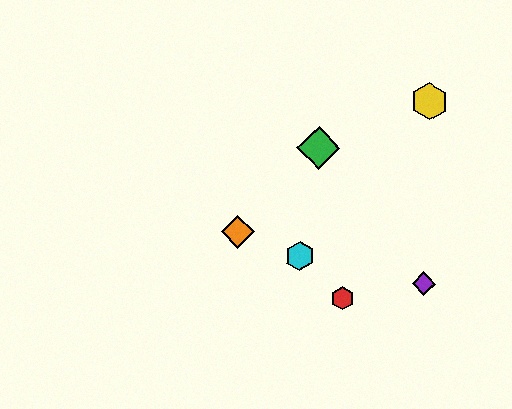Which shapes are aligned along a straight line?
The blue hexagon, the green diamond, the orange diamond are aligned along a straight line.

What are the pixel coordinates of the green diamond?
The green diamond is at (319, 148).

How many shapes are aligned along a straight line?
3 shapes (the blue hexagon, the green diamond, the orange diamond) are aligned along a straight line.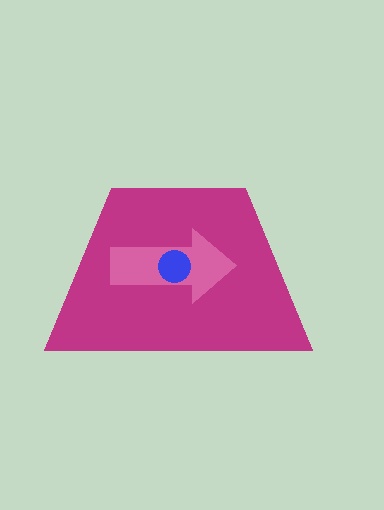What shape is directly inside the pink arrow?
The blue circle.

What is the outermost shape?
The magenta trapezoid.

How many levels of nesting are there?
3.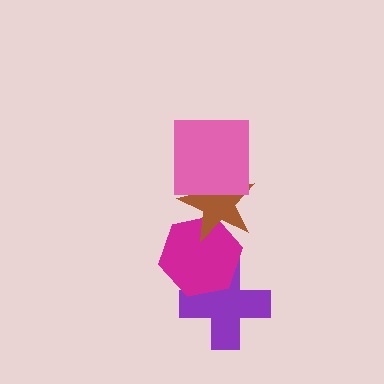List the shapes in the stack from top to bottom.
From top to bottom: the pink square, the brown star, the magenta hexagon, the purple cross.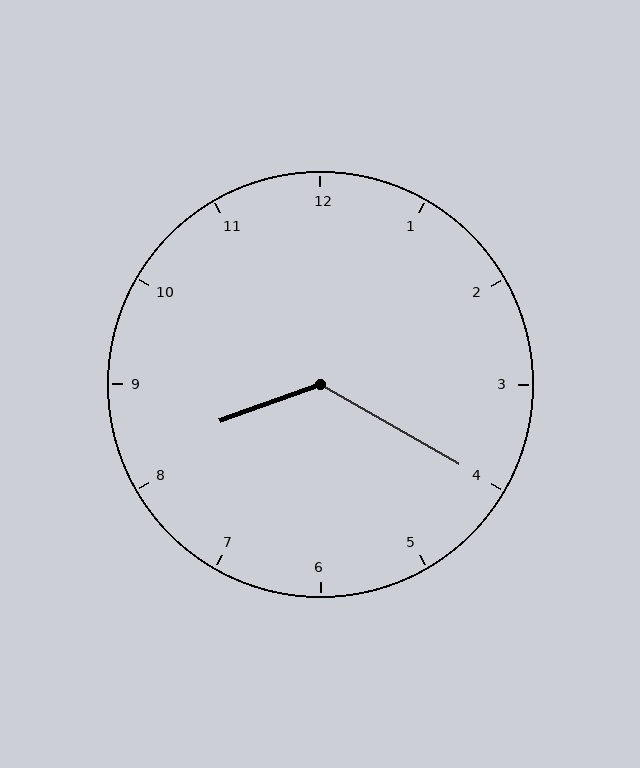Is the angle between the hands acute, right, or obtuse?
It is obtuse.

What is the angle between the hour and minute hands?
Approximately 130 degrees.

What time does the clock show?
8:20.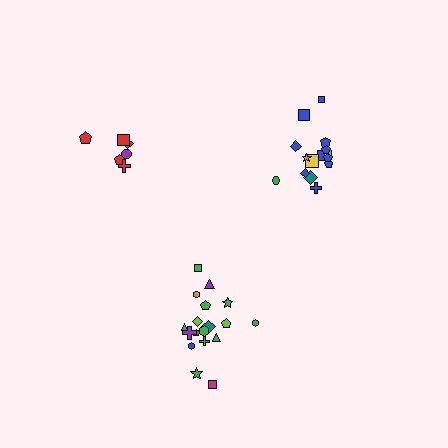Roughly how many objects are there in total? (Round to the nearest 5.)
Roughly 40 objects in total.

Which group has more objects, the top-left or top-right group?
The top-right group.